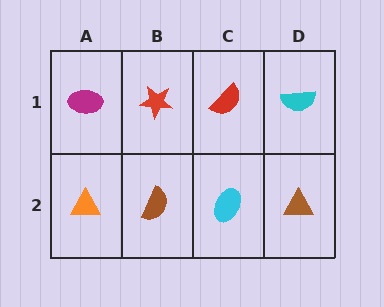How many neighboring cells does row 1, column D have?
2.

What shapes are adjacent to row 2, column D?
A cyan semicircle (row 1, column D), a cyan ellipse (row 2, column C).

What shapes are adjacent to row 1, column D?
A brown triangle (row 2, column D), a red semicircle (row 1, column C).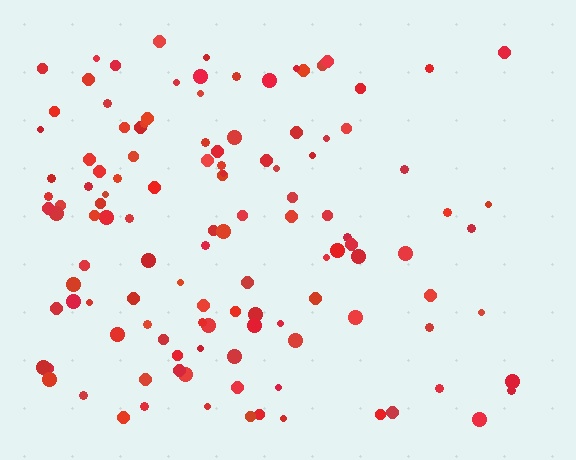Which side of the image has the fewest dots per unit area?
The right.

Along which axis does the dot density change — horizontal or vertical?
Horizontal.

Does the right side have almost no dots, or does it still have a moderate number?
Still a moderate number, just noticeably fewer than the left.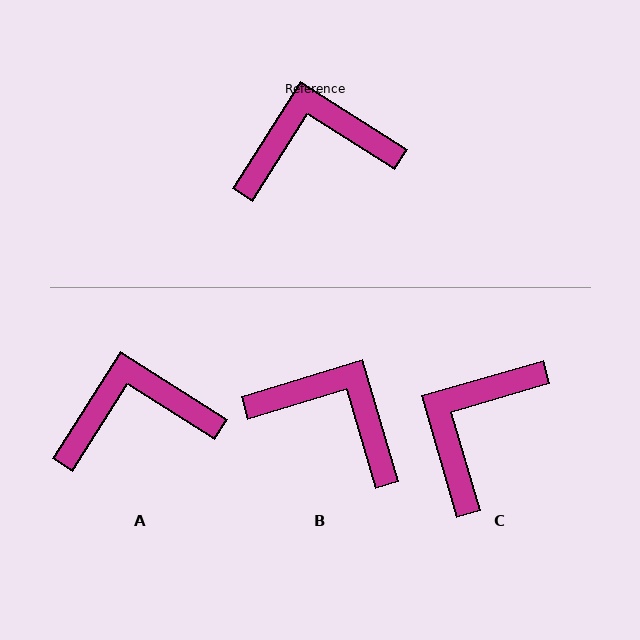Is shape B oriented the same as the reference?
No, it is off by about 41 degrees.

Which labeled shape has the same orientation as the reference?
A.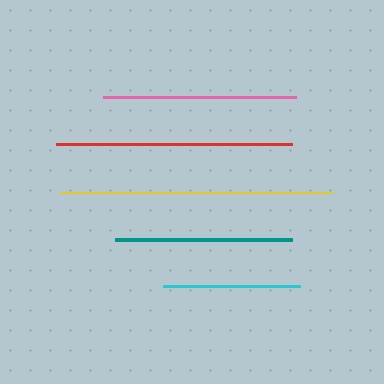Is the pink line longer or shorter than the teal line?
The pink line is longer than the teal line.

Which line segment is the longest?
The yellow line is the longest at approximately 272 pixels.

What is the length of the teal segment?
The teal segment is approximately 177 pixels long.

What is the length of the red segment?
The red segment is approximately 236 pixels long.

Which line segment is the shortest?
The cyan line is the shortest at approximately 137 pixels.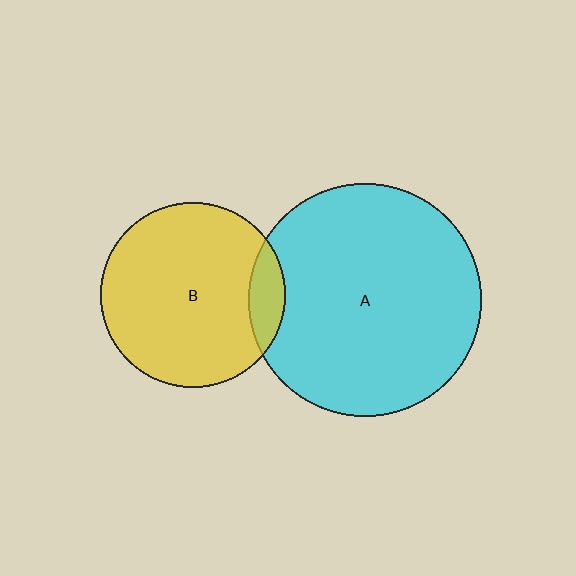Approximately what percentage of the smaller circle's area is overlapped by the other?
Approximately 10%.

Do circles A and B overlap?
Yes.